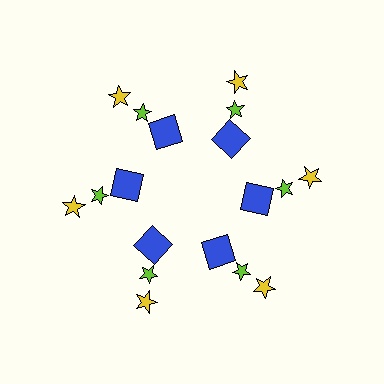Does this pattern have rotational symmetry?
Yes, this pattern has 6-fold rotational symmetry. It looks the same after rotating 60 degrees around the center.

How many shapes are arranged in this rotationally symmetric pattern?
There are 18 shapes, arranged in 6 groups of 3.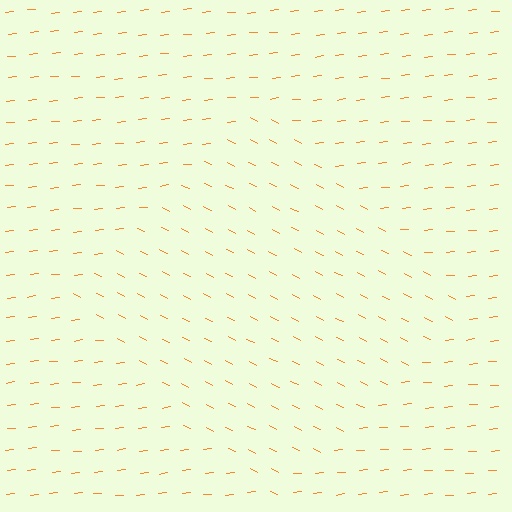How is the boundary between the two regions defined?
The boundary is defined purely by a change in line orientation (approximately 33 degrees difference). All lines are the same color and thickness.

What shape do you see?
I see a diamond.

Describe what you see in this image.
The image is filled with small orange line segments. A diamond region in the image has lines oriented differently from the surrounding lines, creating a visible texture boundary.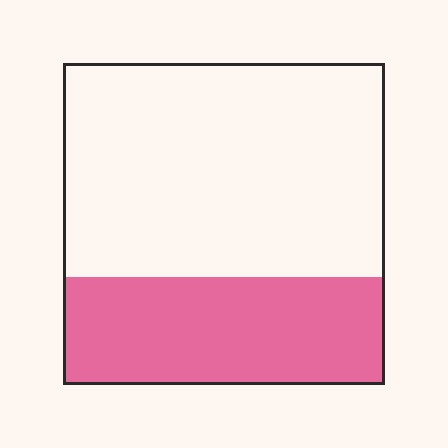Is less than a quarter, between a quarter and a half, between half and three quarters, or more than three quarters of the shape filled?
Between a quarter and a half.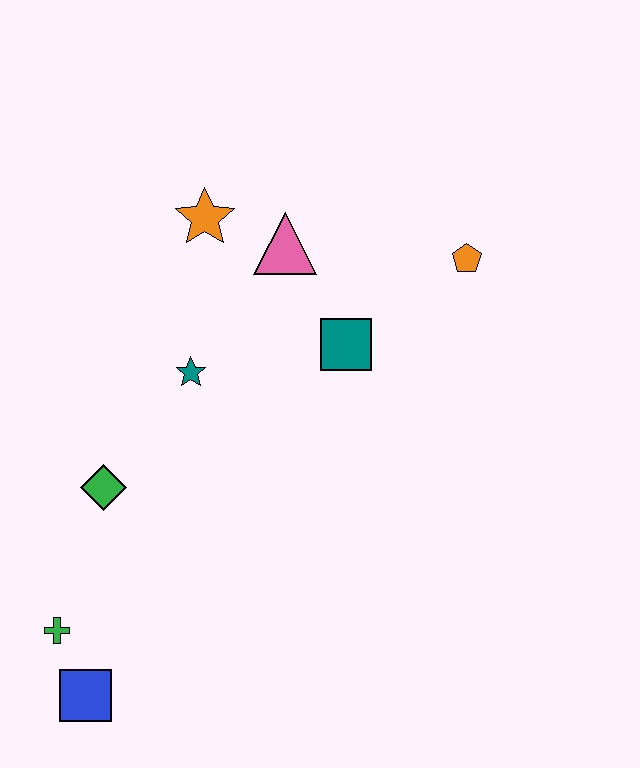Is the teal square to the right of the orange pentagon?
No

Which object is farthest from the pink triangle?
The blue square is farthest from the pink triangle.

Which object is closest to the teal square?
The pink triangle is closest to the teal square.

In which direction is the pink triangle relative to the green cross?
The pink triangle is above the green cross.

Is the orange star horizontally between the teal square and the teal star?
Yes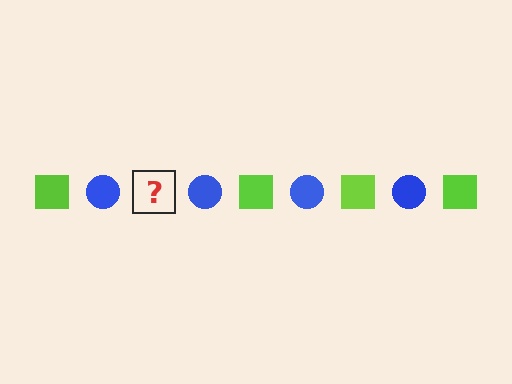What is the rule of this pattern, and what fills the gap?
The rule is that the pattern alternates between lime square and blue circle. The gap should be filled with a lime square.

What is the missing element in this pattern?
The missing element is a lime square.